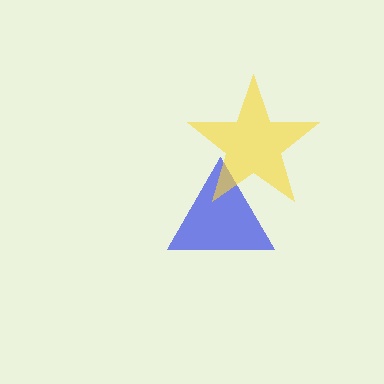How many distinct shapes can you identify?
There are 2 distinct shapes: a blue triangle, a yellow star.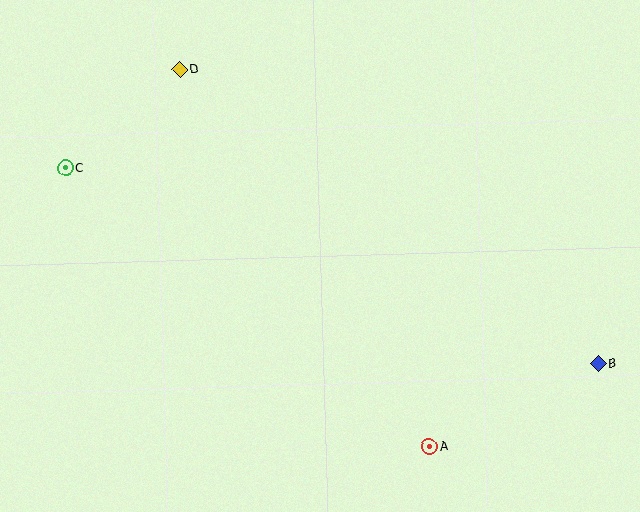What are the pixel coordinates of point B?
Point B is at (599, 364).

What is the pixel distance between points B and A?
The distance between B and A is 188 pixels.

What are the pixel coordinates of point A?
Point A is at (429, 446).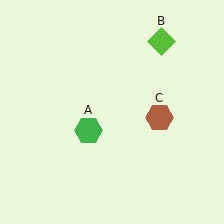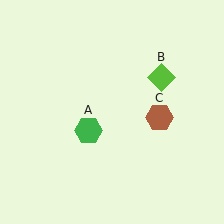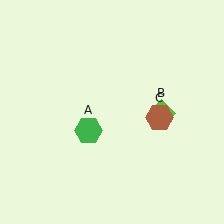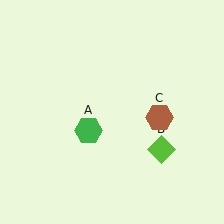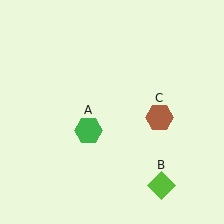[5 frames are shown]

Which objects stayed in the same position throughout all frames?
Green hexagon (object A) and brown hexagon (object C) remained stationary.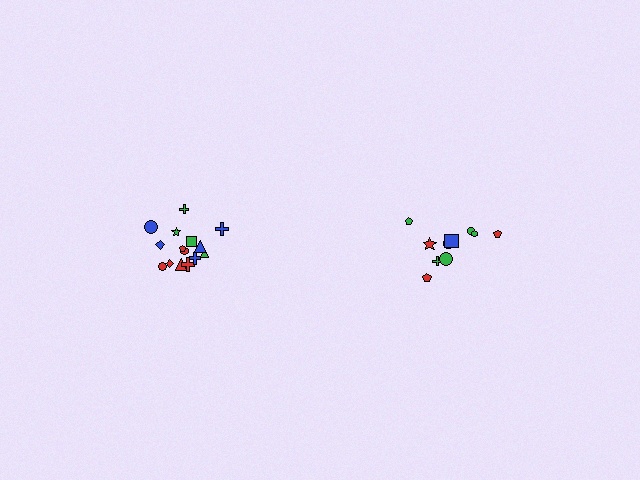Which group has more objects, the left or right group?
The left group.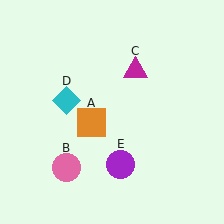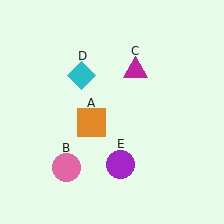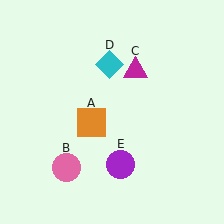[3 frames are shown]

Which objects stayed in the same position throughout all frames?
Orange square (object A) and pink circle (object B) and magenta triangle (object C) and purple circle (object E) remained stationary.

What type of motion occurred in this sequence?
The cyan diamond (object D) rotated clockwise around the center of the scene.